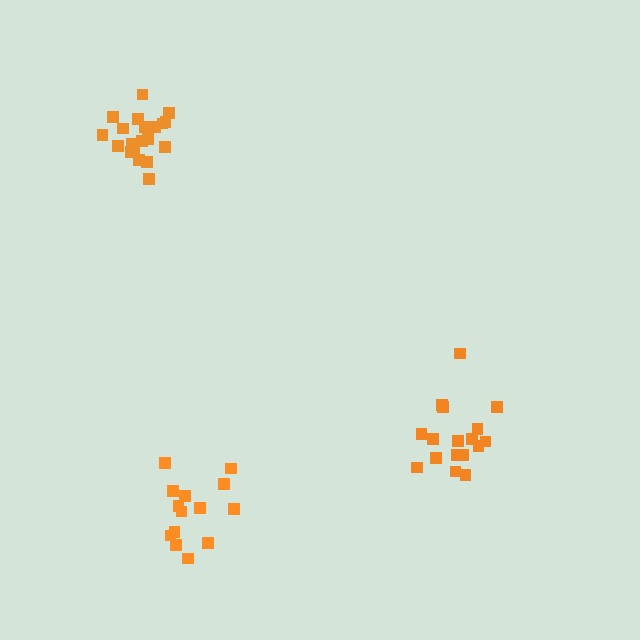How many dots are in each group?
Group 1: 17 dots, Group 2: 20 dots, Group 3: 14 dots (51 total).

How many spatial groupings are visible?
There are 3 spatial groupings.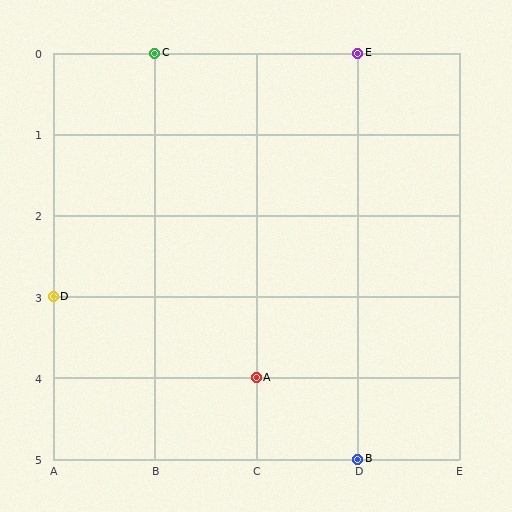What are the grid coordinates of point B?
Point B is at grid coordinates (D, 5).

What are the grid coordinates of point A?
Point A is at grid coordinates (C, 4).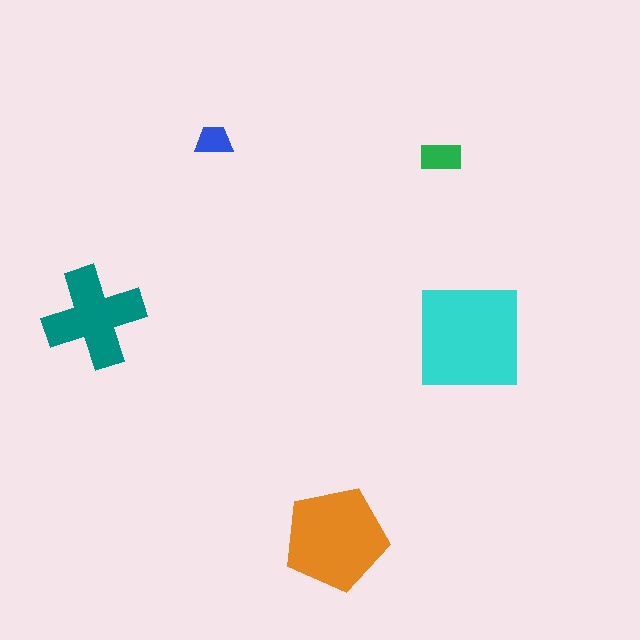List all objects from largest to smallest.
The cyan square, the orange pentagon, the teal cross, the green rectangle, the blue trapezoid.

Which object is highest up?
The blue trapezoid is topmost.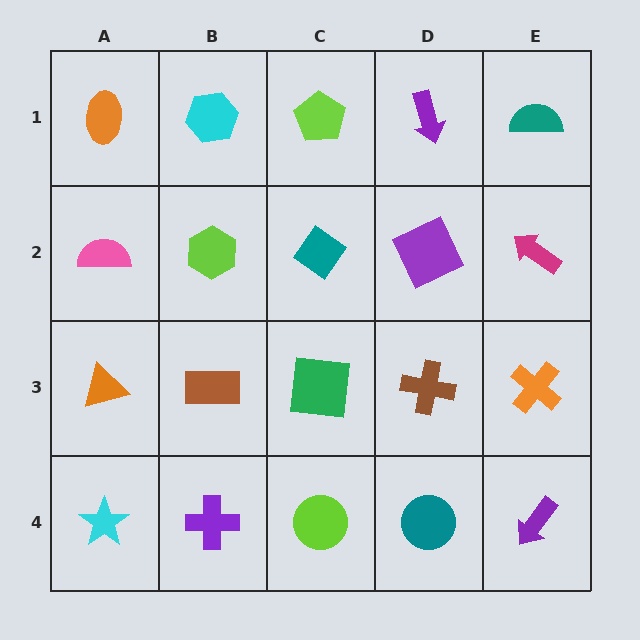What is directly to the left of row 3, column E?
A brown cross.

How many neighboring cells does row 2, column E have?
3.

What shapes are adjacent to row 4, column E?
An orange cross (row 3, column E), a teal circle (row 4, column D).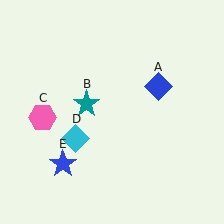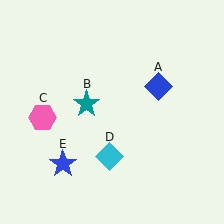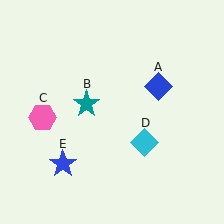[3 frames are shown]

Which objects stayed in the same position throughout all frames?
Blue diamond (object A) and teal star (object B) and pink hexagon (object C) and blue star (object E) remained stationary.